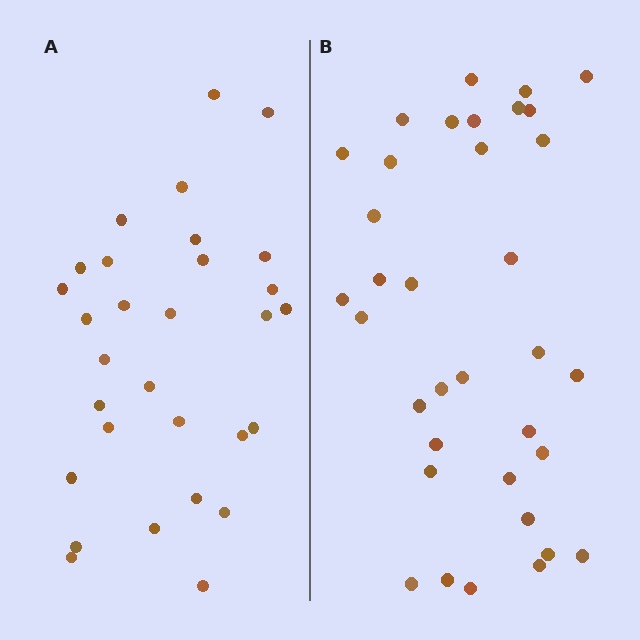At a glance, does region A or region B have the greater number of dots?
Region B (the right region) has more dots.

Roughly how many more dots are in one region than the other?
Region B has about 5 more dots than region A.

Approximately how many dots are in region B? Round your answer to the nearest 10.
About 40 dots. (The exact count is 35, which rounds to 40.)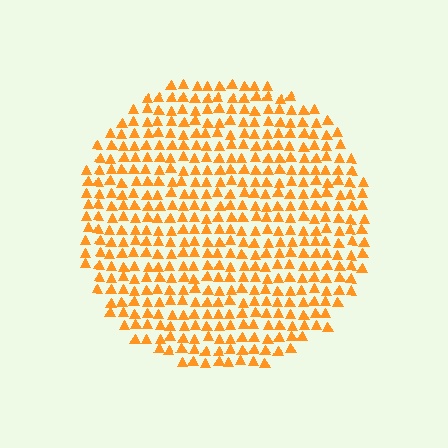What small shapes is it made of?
It is made of small triangles.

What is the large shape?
The large shape is a circle.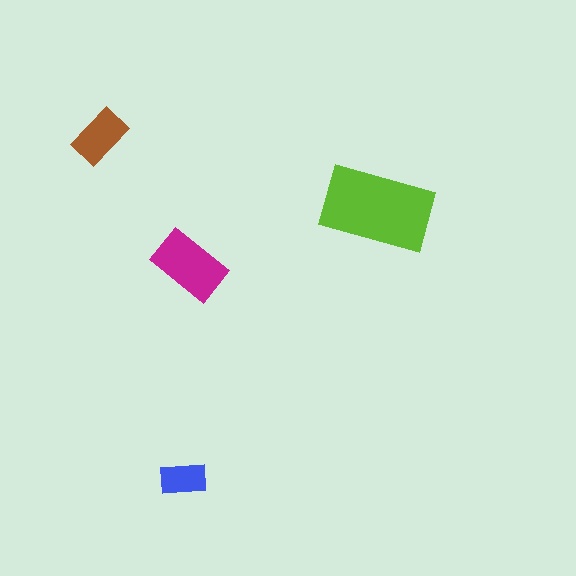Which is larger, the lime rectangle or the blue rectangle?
The lime one.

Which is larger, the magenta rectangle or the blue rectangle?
The magenta one.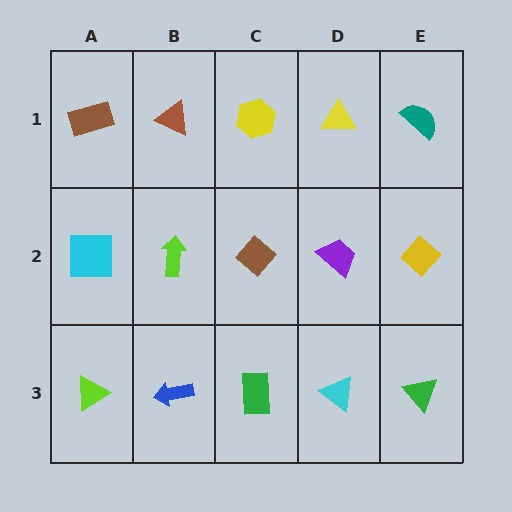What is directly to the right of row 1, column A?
A brown triangle.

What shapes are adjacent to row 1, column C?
A brown diamond (row 2, column C), a brown triangle (row 1, column B), a yellow triangle (row 1, column D).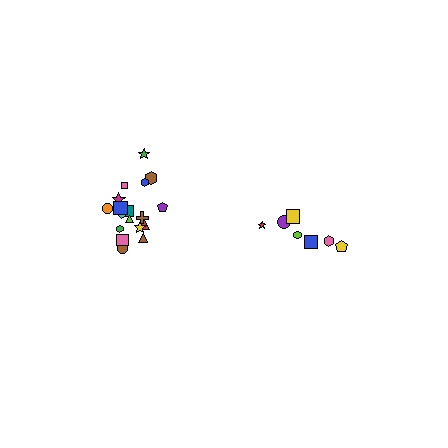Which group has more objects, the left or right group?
The left group.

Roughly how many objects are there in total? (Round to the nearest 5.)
Roughly 25 objects in total.